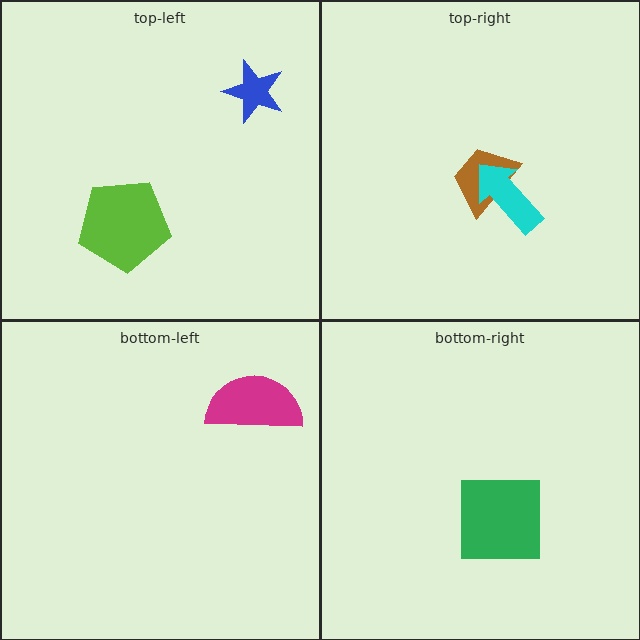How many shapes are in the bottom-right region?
1.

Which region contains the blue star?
The top-left region.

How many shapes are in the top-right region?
2.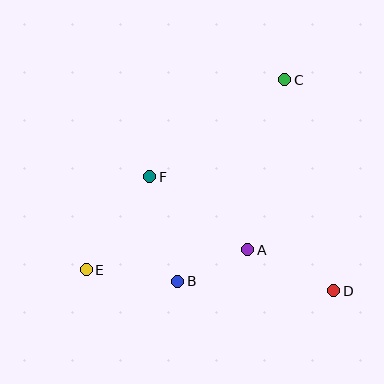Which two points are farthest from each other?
Points C and E are farthest from each other.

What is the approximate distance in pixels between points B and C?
The distance between B and C is approximately 228 pixels.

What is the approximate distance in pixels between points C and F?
The distance between C and F is approximately 166 pixels.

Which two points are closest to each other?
Points A and B are closest to each other.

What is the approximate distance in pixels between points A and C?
The distance between A and C is approximately 174 pixels.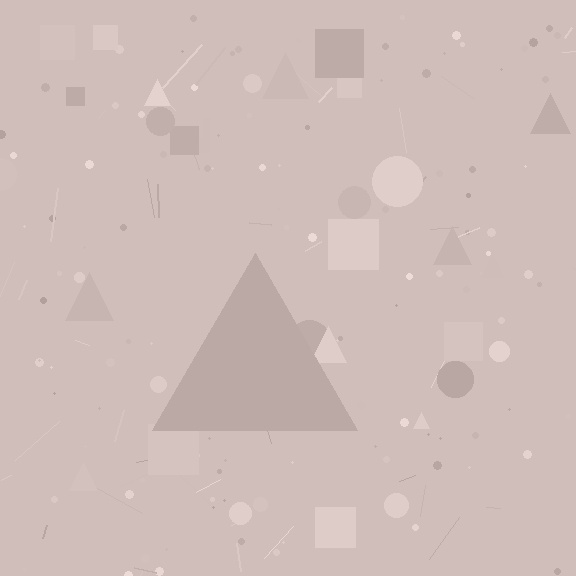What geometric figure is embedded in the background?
A triangle is embedded in the background.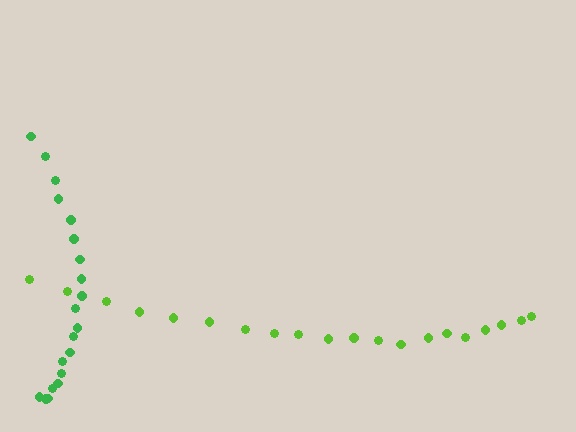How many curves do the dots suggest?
There are 2 distinct paths.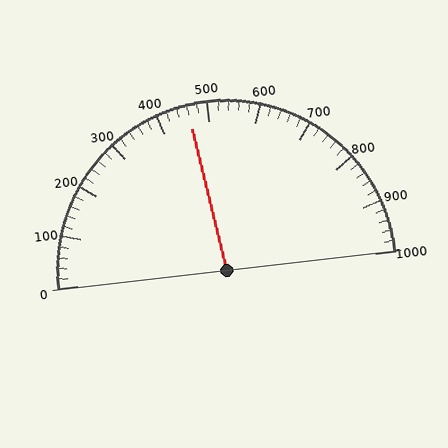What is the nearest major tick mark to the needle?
The nearest major tick mark is 500.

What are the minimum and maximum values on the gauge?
The gauge ranges from 0 to 1000.